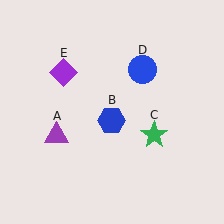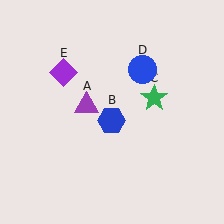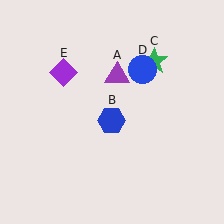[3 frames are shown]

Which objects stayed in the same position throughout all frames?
Blue hexagon (object B) and blue circle (object D) and purple diamond (object E) remained stationary.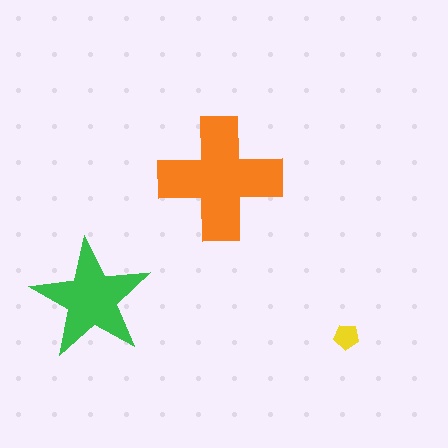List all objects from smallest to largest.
The yellow pentagon, the green star, the orange cross.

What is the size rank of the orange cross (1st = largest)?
1st.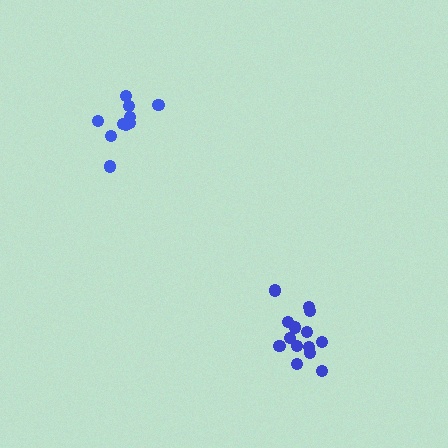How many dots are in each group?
Group 1: 10 dots, Group 2: 14 dots (24 total).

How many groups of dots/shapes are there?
There are 2 groups.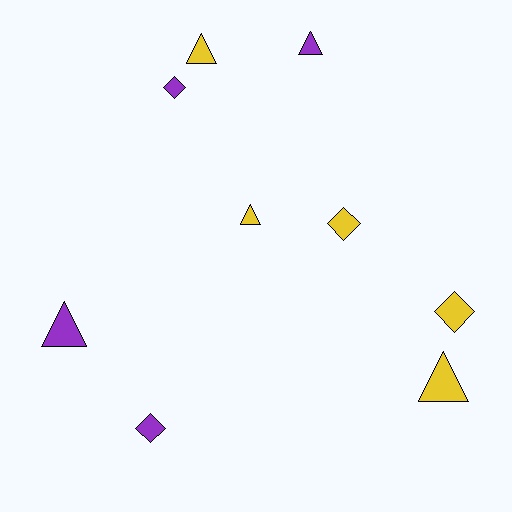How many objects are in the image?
There are 9 objects.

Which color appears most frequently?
Yellow, with 5 objects.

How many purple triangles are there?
There are 2 purple triangles.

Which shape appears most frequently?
Triangle, with 5 objects.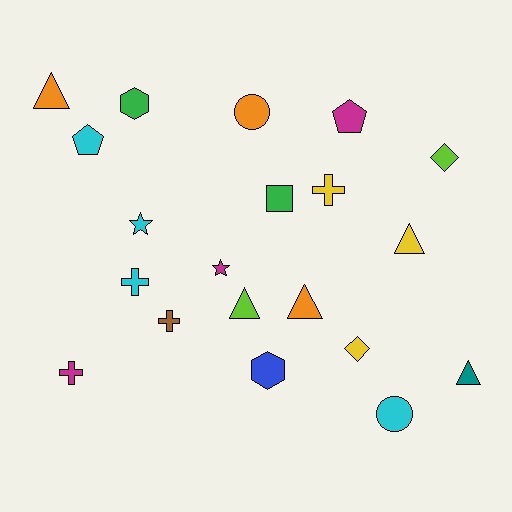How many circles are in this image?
There are 2 circles.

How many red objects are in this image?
There are no red objects.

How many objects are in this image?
There are 20 objects.